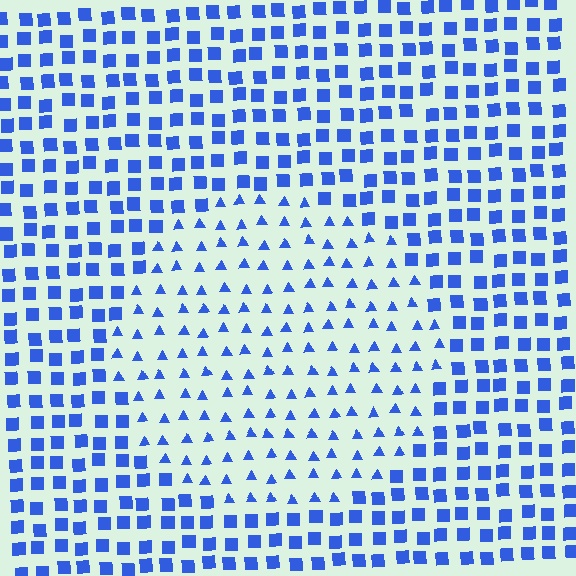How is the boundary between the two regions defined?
The boundary is defined by a change in element shape: triangles inside vs. squares outside. All elements share the same color and spacing.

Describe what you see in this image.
The image is filled with small blue elements arranged in a uniform grid. A circle-shaped region contains triangles, while the surrounding area contains squares. The boundary is defined purely by the change in element shape.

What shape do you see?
I see a circle.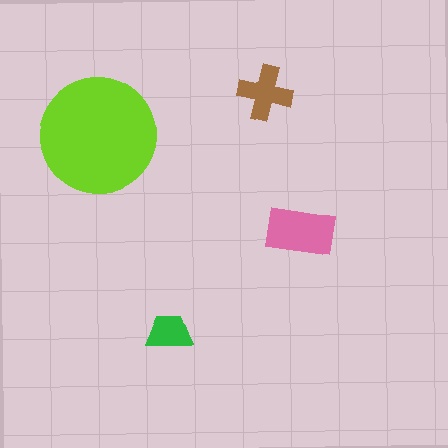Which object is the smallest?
The green trapezoid.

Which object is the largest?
The lime circle.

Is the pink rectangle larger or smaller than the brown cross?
Larger.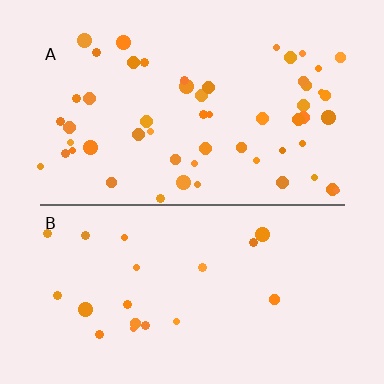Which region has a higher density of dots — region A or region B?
A (the top).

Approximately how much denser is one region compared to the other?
Approximately 2.8× — region A over region B.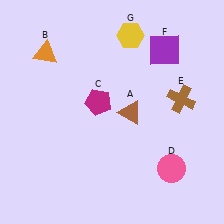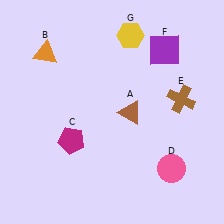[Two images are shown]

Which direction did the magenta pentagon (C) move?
The magenta pentagon (C) moved down.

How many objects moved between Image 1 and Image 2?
1 object moved between the two images.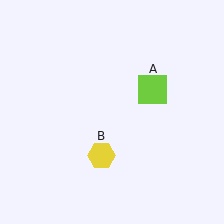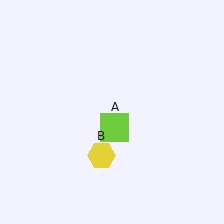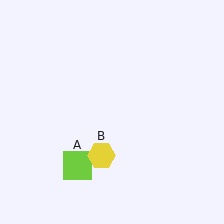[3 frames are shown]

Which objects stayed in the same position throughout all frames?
Yellow hexagon (object B) remained stationary.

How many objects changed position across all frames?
1 object changed position: lime square (object A).